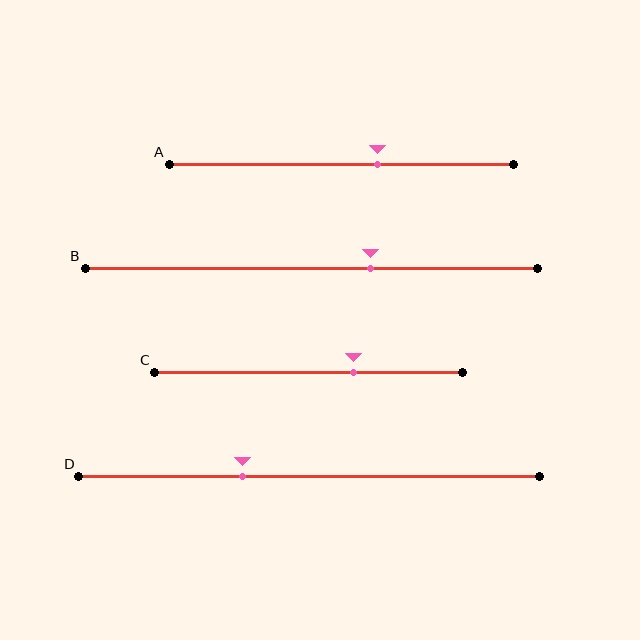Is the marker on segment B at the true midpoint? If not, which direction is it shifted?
No, the marker on segment B is shifted to the right by about 13% of the segment length.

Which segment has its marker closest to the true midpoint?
Segment A has its marker closest to the true midpoint.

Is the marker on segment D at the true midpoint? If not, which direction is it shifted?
No, the marker on segment D is shifted to the left by about 15% of the segment length.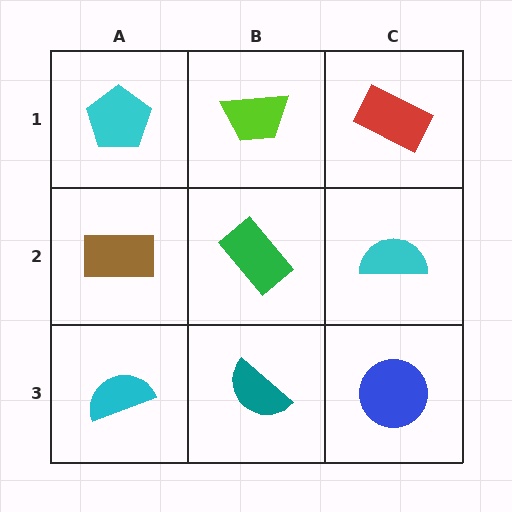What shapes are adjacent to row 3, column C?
A cyan semicircle (row 2, column C), a teal semicircle (row 3, column B).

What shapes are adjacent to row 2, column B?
A lime trapezoid (row 1, column B), a teal semicircle (row 3, column B), a brown rectangle (row 2, column A), a cyan semicircle (row 2, column C).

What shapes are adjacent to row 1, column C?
A cyan semicircle (row 2, column C), a lime trapezoid (row 1, column B).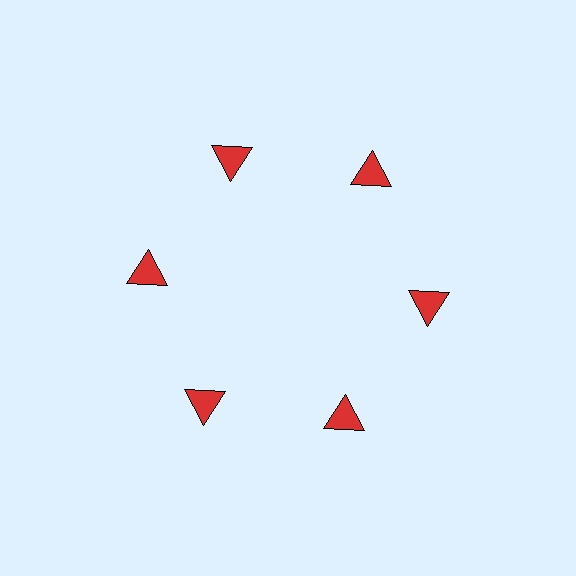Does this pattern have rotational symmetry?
Yes, this pattern has 6-fold rotational symmetry. It looks the same after rotating 60 degrees around the center.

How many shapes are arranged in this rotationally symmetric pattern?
There are 6 shapes, arranged in 6 groups of 1.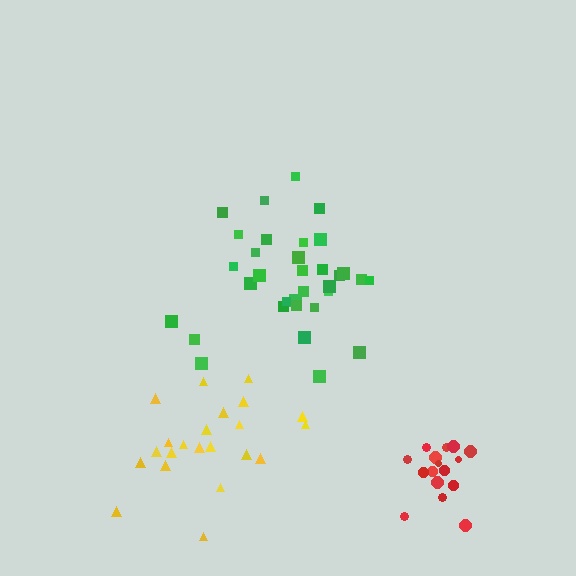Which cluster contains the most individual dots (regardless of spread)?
Green (33).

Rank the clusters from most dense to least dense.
red, green, yellow.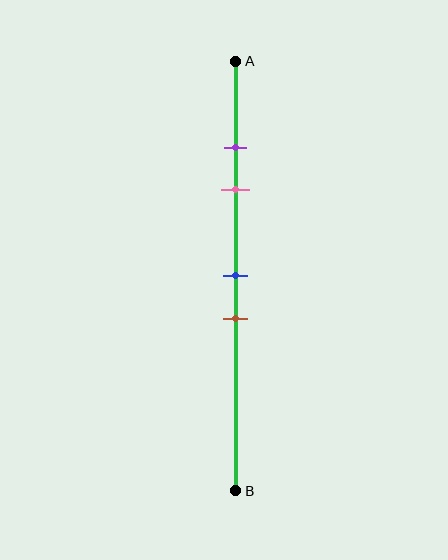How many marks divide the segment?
There are 4 marks dividing the segment.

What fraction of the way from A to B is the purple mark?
The purple mark is approximately 20% (0.2) of the way from A to B.